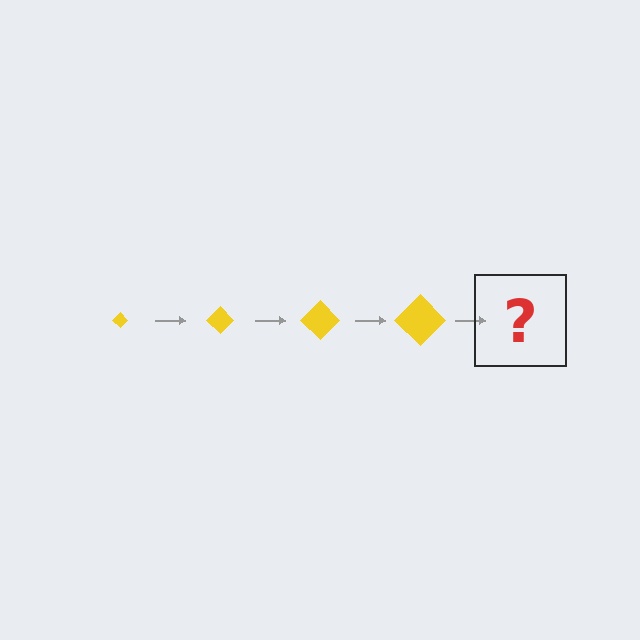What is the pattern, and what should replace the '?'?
The pattern is that the diamond gets progressively larger each step. The '?' should be a yellow diamond, larger than the previous one.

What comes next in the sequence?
The next element should be a yellow diamond, larger than the previous one.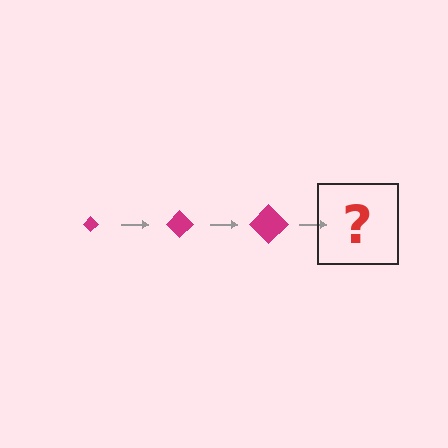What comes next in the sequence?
The next element should be a magenta diamond, larger than the previous one.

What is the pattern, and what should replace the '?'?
The pattern is that the diamond gets progressively larger each step. The '?' should be a magenta diamond, larger than the previous one.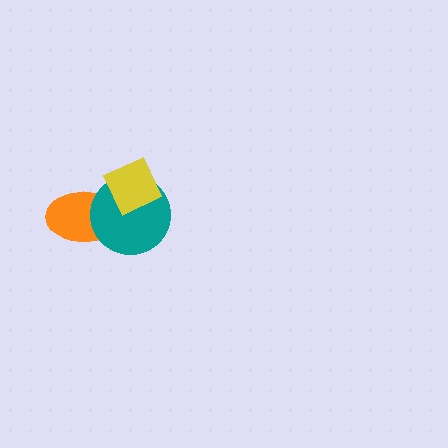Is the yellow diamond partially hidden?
No, no other shape covers it.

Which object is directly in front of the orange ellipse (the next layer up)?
The teal circle is directly in front of the orange ellipse.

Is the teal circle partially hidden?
Yes, it is partially covered by another shape.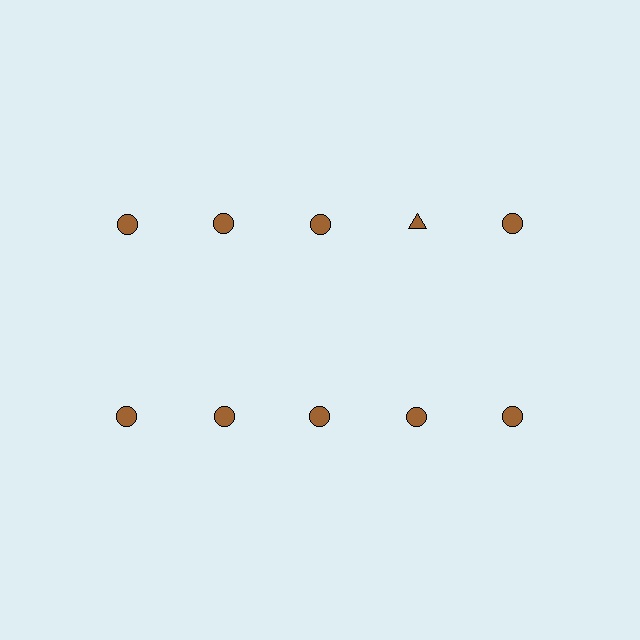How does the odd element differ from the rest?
It has a different shape: triangle instead of circle.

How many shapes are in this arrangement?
There are 10 shapes arranged in a grid pattern.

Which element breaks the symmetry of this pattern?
The brown triangle in the top row, second from right column breaks the symmetry. All other shapes are brown circles.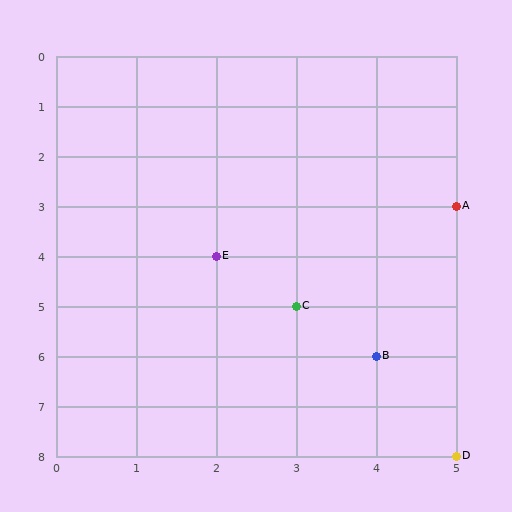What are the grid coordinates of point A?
Point A is at grid coordinates (5, 3).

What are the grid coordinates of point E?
Point E is at grid coordinates (2, 4).